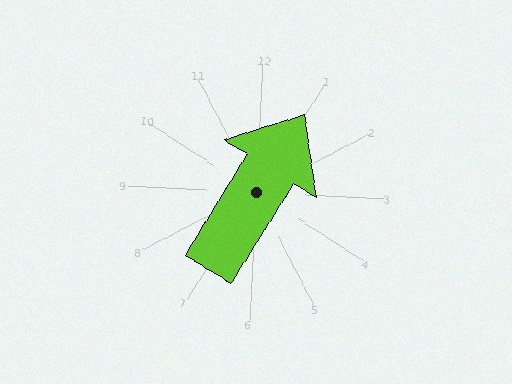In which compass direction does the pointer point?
Northeast.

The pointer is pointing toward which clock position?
Roughly 1 o'clock.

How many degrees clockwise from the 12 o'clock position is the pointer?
Approximately 29 degrees.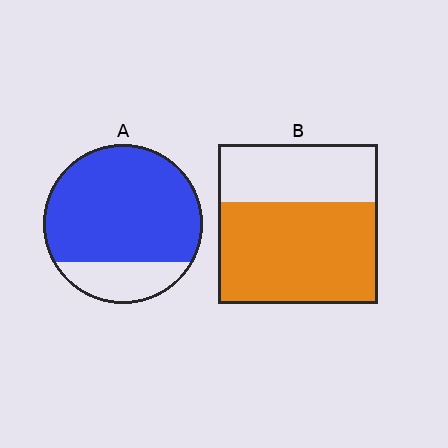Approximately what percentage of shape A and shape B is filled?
A is approximately 80% and B is approximately 65%.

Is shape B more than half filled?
Yes.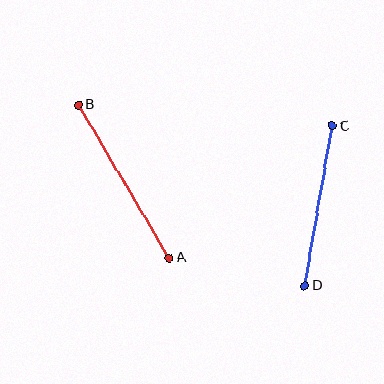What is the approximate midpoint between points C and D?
The midpoint is at approximately (319, 206) pixels.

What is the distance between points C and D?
The distance is approximately 162 pixels.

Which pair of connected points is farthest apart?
Points A and B are farthest apart.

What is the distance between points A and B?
The distance is approximately 178 pixels.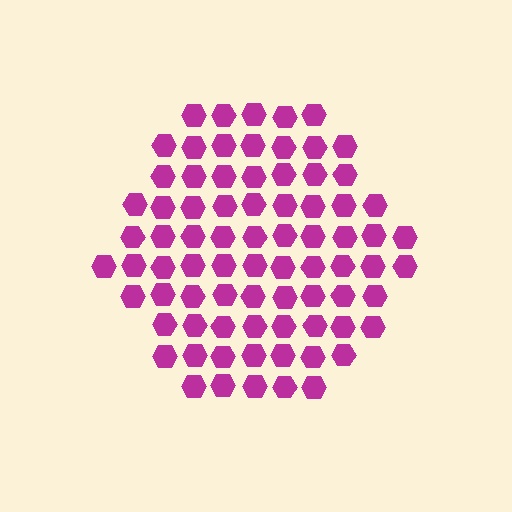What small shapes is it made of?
It is made of small hexagons.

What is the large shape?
The large shape is a hexagon.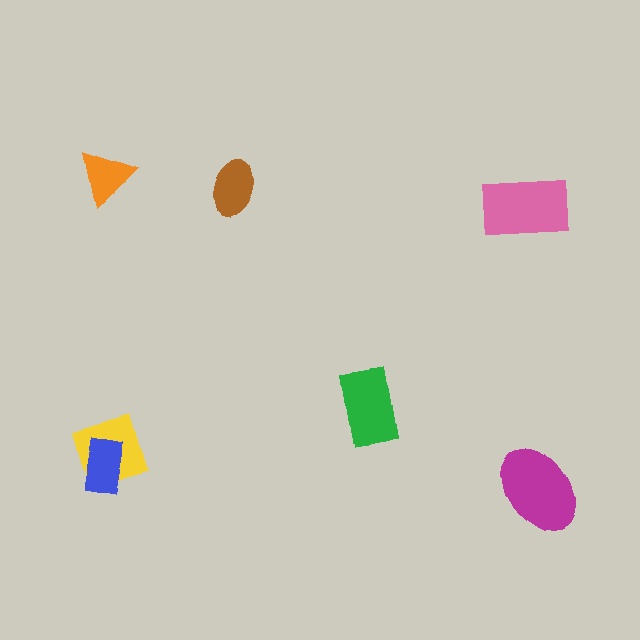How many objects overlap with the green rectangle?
0 objects overlap with the green rectangle.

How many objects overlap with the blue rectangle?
1 object overlaps with the blue rectangle.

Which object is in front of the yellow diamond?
The blue rectangle is in front of the yellow diamond.